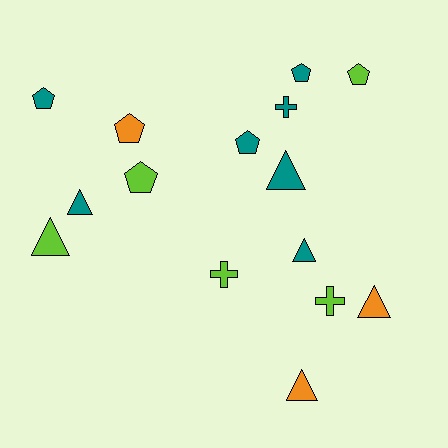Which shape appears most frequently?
Pentagon, with 6 objects.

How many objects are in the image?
There are 15 objects.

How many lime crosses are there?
There are 2 lime crosses.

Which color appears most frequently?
Teal, with 7 objects.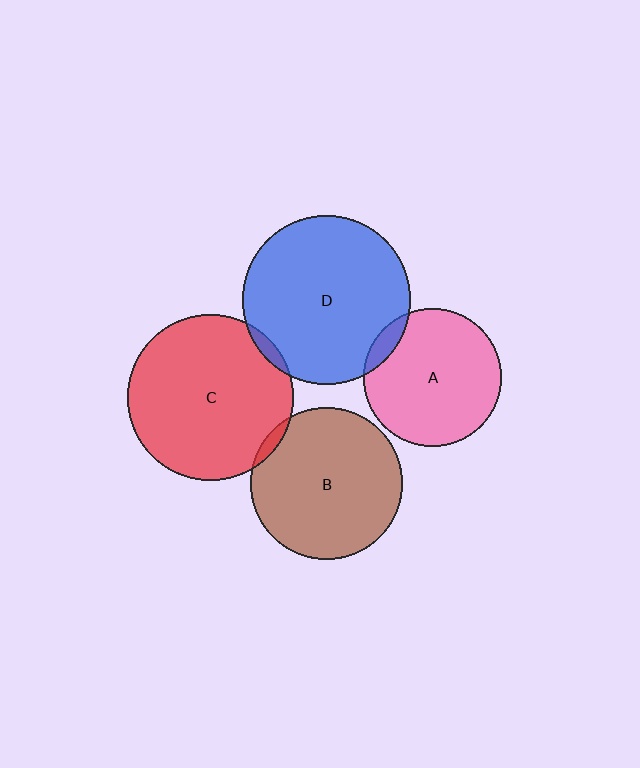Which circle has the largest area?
Circle D (blue).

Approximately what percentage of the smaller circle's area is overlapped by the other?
Approximately 5%.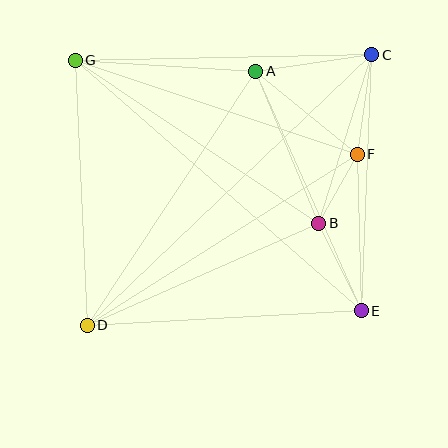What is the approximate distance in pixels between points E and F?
The distance between E and F is approximately 156 pixels.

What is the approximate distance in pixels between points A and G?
The distance between A and G is approximately 180 pixels.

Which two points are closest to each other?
Points B and F are closest to each other.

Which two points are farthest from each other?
Points C and D are farthest from each other.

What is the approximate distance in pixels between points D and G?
The distance between D and G is approximately 265 pixels.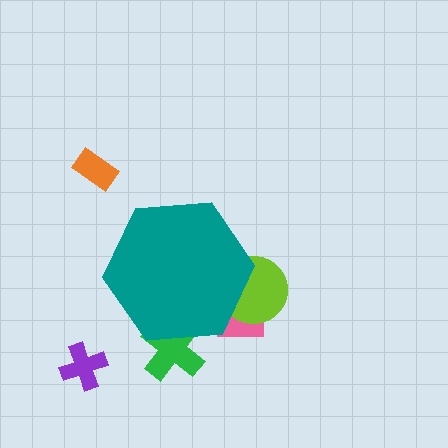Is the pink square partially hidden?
Yes, the pink square is partially hidden behind the teal hexagon.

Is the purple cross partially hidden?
No, the purple cross is fully visible.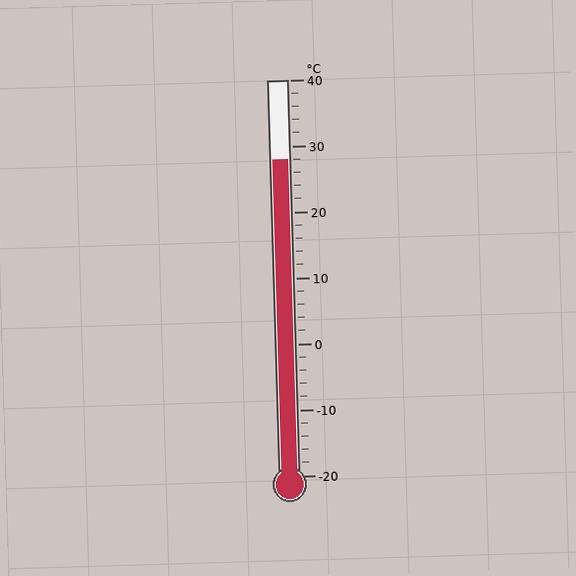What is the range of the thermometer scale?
The thermometer scale ranges from -20°C to 40°C.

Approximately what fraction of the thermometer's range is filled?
The thermometer is filled to approximately 80% of its range.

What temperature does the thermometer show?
The thermometer shows approximately 28°C.